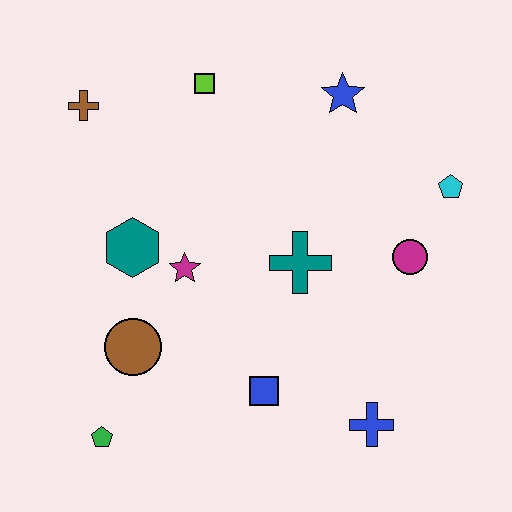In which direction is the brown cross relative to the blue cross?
The brown cross is above the blue cross.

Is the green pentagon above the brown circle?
No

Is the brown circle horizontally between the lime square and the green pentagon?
Yes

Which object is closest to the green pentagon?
The brown circle is closest to the green pentagon.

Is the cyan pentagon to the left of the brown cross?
No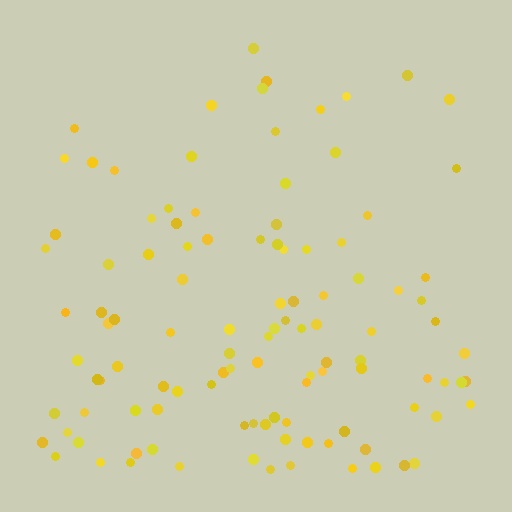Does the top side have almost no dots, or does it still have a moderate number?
Still a moderate number, just noticeably fewer than the bottom.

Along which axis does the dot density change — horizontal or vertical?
Vertical.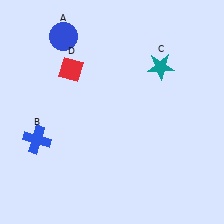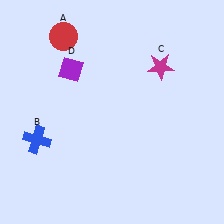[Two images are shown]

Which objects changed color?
A changed from blue to red. C changed from teal to magenta. D changed from red to purple.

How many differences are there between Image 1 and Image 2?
There are 3 differences between the two images.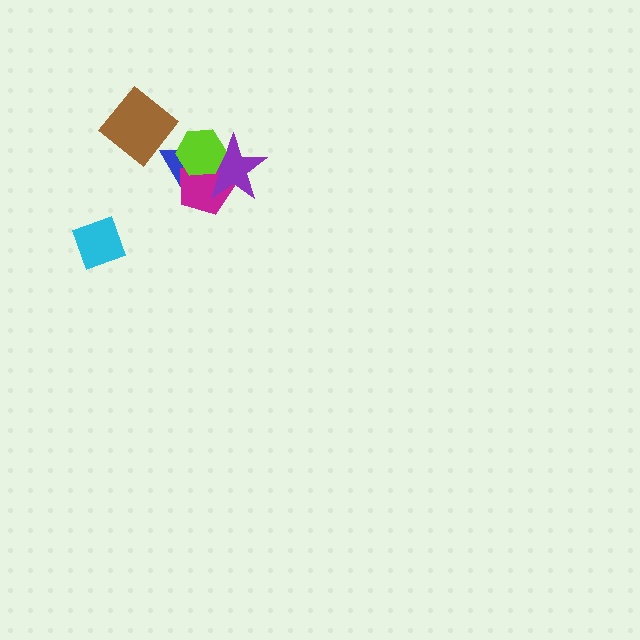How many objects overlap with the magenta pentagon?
3 objects overlap with the magenta pentagon.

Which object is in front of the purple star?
The lime hexagon is in front of the purple star.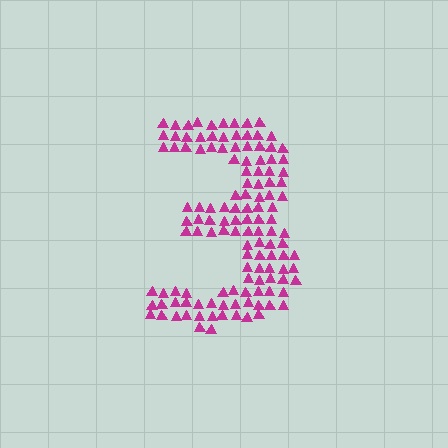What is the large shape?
The large shape is the digit 3.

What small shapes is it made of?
It is made of small triangles.